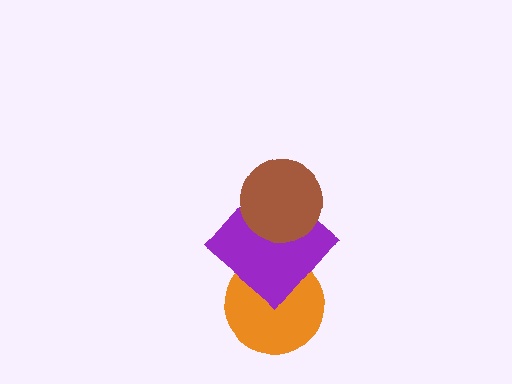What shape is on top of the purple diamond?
The brown circle is on top of the purple diamond.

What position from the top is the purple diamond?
The purple diamond is 2nd from the top.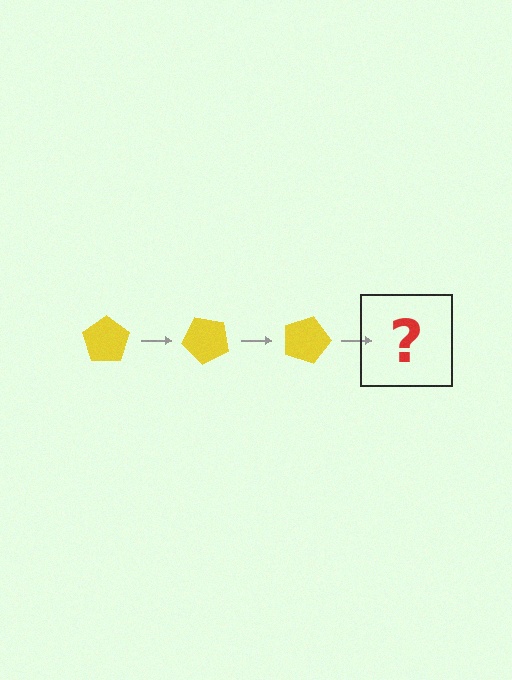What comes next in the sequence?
The next element should be a yellow pentagon rotated 135 degrees.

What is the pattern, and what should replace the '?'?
The pattern is that the pentagon rotates 45 degrees each step. The '?' should be a yellow pentagon rotated 135 degrees.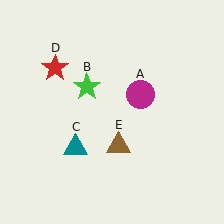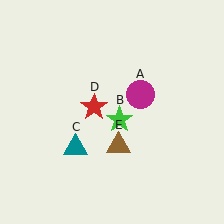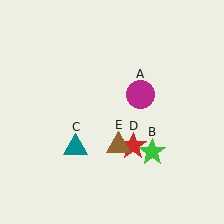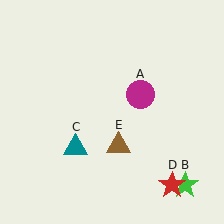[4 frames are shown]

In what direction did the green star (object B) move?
The green star (object B) moved down and to the right.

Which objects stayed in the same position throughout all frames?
Magenta circle (object A) and teal triangle (object C) and brown triangle (object E) remained stationary.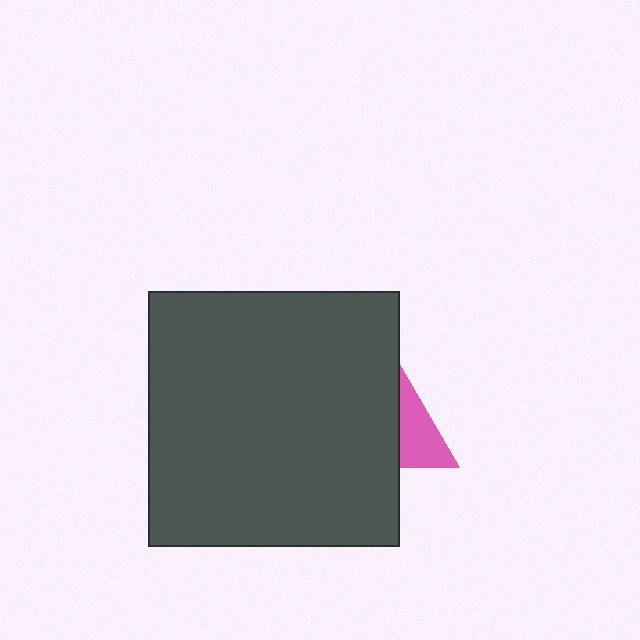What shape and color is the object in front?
The object in front is a dark gray rectangle.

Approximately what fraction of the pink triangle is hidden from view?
Roughly 57% of the pink triangle is hidden behind the dark gray rectangle.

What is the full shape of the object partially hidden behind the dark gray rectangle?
The partially hidden object is a pink triangle.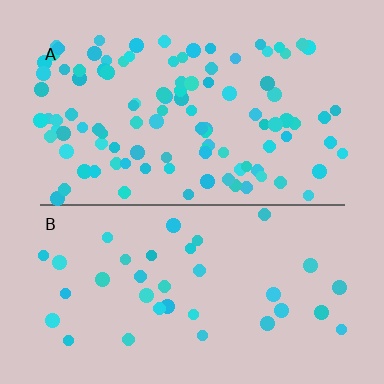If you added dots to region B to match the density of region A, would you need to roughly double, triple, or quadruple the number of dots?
Approximately triple.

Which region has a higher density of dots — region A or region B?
A (the top).